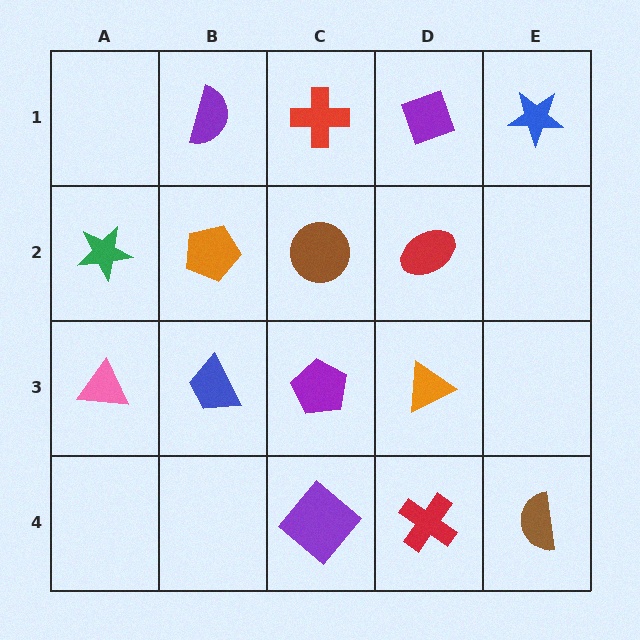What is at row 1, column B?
A purple semicircle.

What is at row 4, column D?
A red cross.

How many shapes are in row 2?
4 shapes.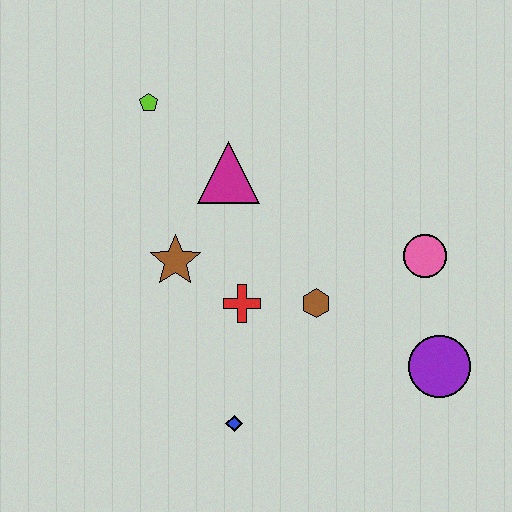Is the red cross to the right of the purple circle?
No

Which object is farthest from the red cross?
The lime pentagon is farthest from the red cross.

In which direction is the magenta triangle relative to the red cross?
The magenta triangle is above the red cross.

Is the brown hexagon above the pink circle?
No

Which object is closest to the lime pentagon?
The magenta triangle is closest to the lime pentagon.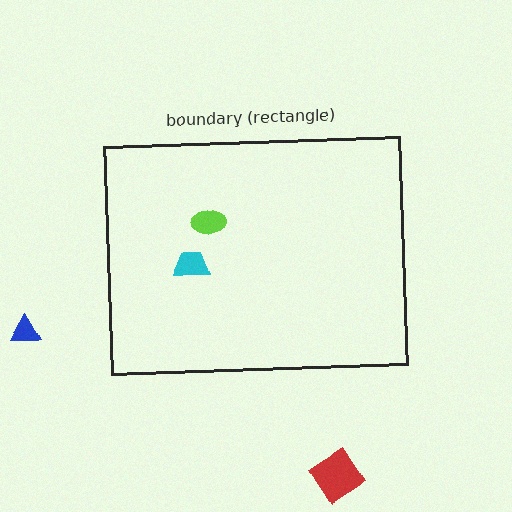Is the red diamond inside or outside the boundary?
Outside.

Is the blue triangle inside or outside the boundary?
Outside.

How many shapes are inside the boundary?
2 inside, 2 outside.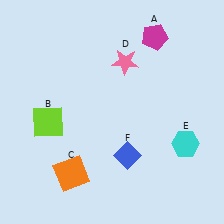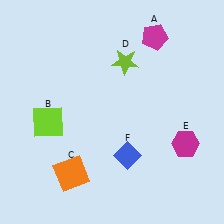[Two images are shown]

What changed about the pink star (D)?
In Image 1, D is pink. In Image 2, it changed to lime.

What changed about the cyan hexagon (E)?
In Image 1, E is cyan. In Image 2, it changed to magenta.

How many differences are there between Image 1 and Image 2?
There are 2 differences between the two images.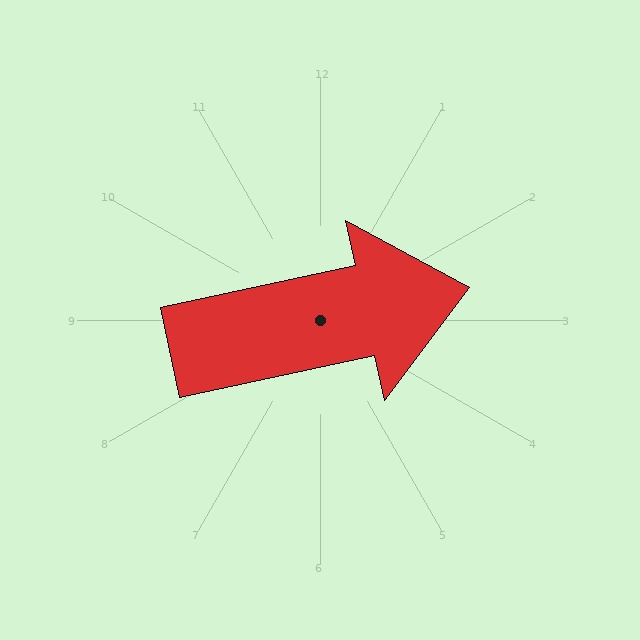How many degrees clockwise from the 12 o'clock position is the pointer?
Approximately 78 degrees.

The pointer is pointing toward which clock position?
Roughly 3 o'clock.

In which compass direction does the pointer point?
East.